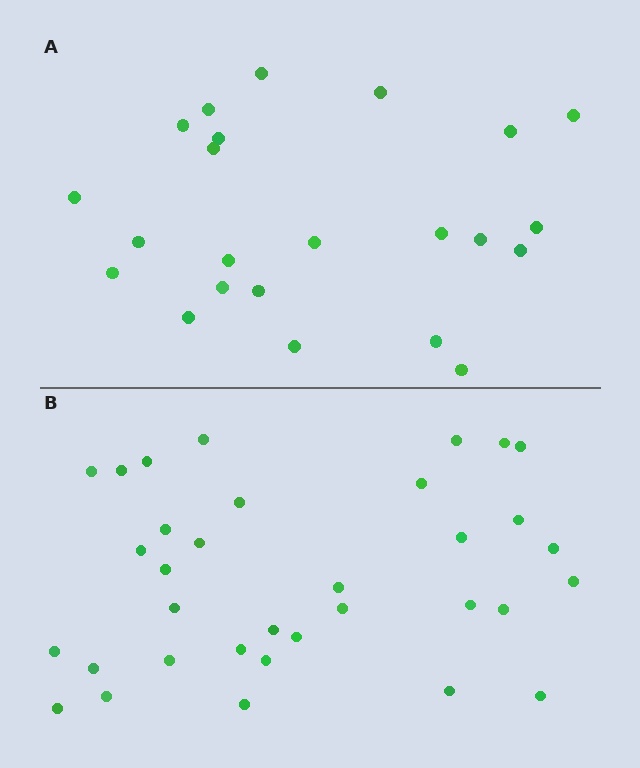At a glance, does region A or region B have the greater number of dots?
Region B (the bottom region) has more dots.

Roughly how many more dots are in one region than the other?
Region B has roughly 12 or so more dots than region A.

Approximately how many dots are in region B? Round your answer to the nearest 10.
About 30 dots. (The exact count is 34, which rounds to 30.)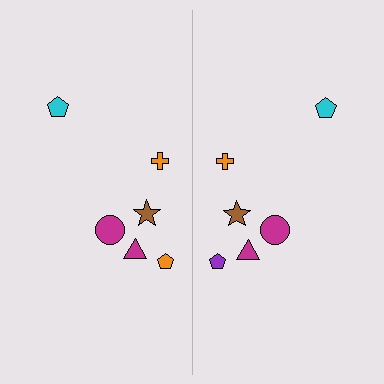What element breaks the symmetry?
The purple pentagon on the right side breaks the symmetry — its mirror counterpart is orange.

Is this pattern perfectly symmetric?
No, the pattern is not perfectly symmetric. The purple pentagon on the right side breaks the symmetry — its mirror counterpart is orange.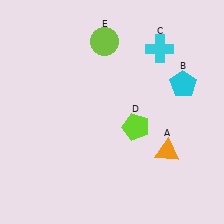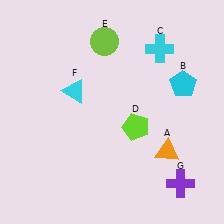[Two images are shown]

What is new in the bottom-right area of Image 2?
A purple cross (G) was added in the bottom-right area of Image 2.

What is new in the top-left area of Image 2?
A cyan triangle (F) was added in the top-left area of Image 2.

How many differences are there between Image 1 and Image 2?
There are 2 differences between the two images.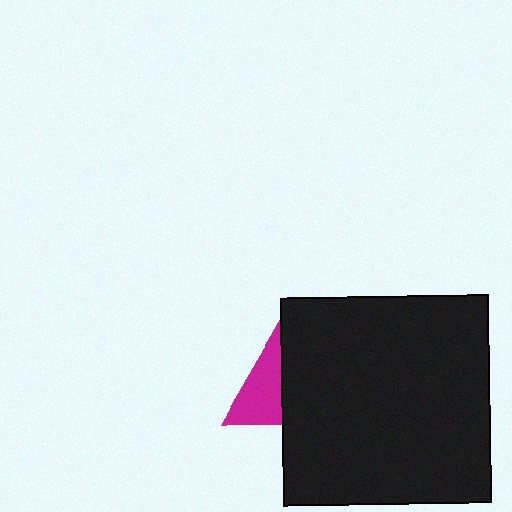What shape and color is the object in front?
The object in front is a black square.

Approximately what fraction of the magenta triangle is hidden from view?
Roughly 57% of the magenta triangle is hidden behind the black square.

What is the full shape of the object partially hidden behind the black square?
The partially hidden object is a magenta triangle.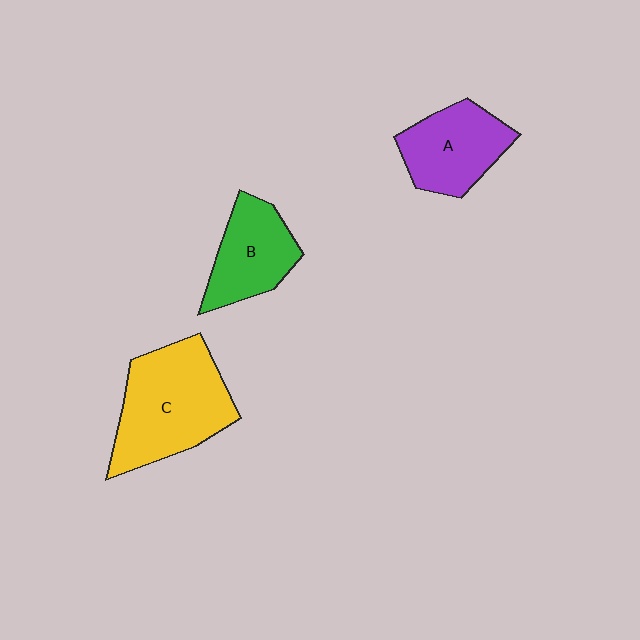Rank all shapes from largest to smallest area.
From largest to smallest: C (yellow), A (purple), B (green).